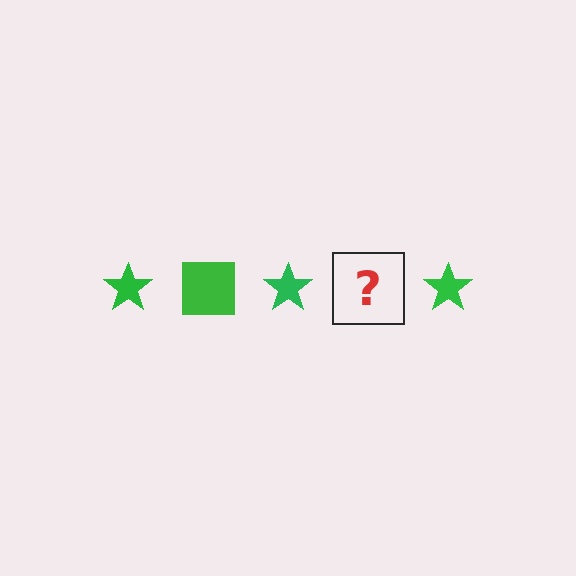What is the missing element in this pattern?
The missing element is a green square.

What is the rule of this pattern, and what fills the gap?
The rule is that the pattern cycles through star, square shapes in green. The gap should be filled with a green square.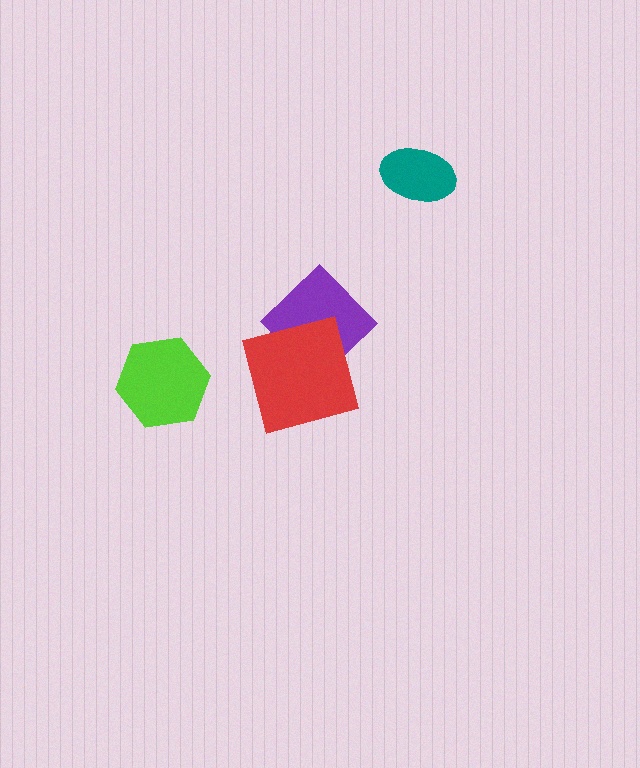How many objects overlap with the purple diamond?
1 object overlaps with the purple diamond.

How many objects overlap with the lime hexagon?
0 objects overlap with the lime hexagon.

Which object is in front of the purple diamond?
The red square is in front of the purple diamond.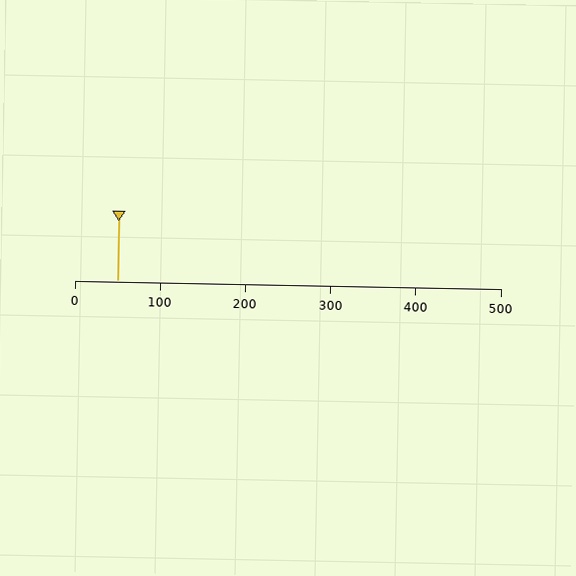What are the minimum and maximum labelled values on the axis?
The axis runs from 0 to 500.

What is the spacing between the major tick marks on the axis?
The major ticks are spaced 100 apart.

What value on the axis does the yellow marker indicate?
The marker indicates approximately 50.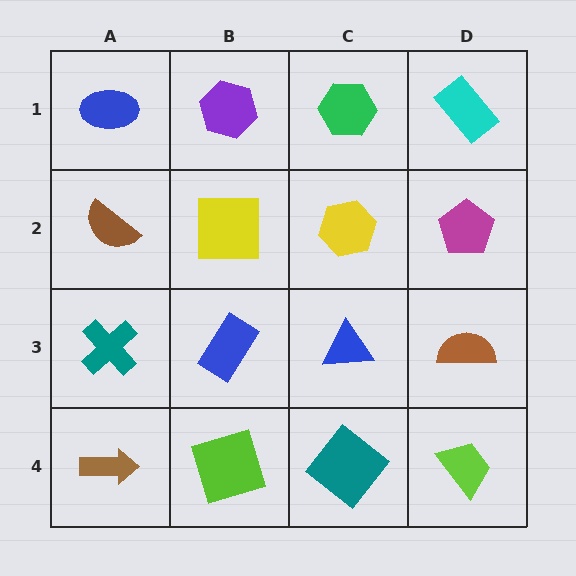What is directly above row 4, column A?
A teal cross.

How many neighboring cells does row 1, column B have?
3.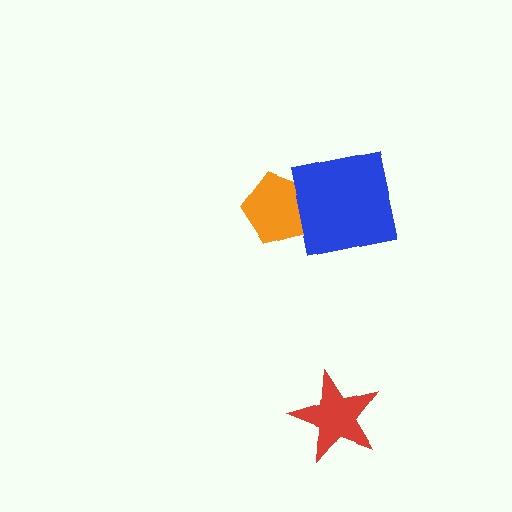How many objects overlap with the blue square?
1 object overlaps with the blue square.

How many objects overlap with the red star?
0 objects overlap with the red star.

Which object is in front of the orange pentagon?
The blue square is in front of the orange pentagon.